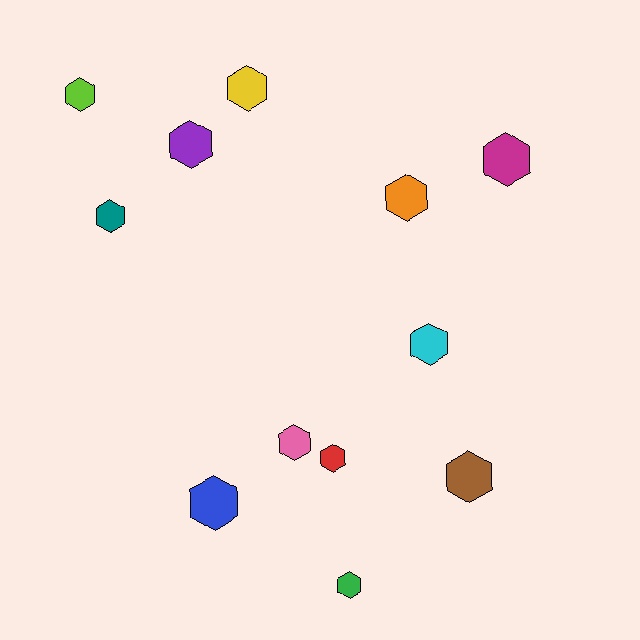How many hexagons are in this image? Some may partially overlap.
There are 12 hexagons.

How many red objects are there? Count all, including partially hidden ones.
There is 1 red object.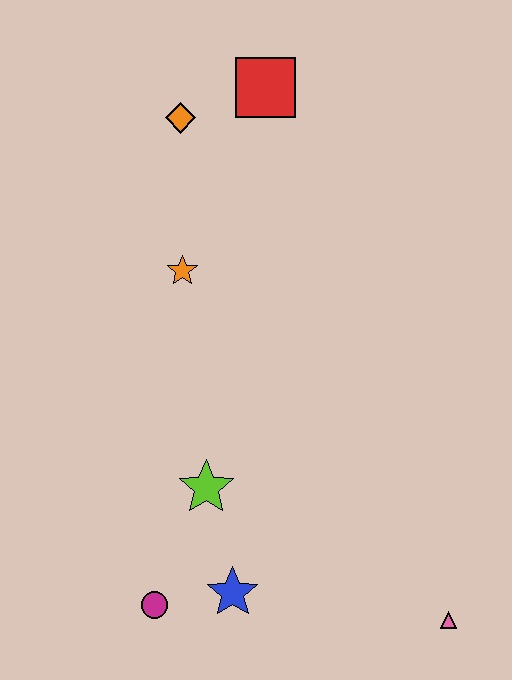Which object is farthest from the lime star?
The red square is farthest from the lime star.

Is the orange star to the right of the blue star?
No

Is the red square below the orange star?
No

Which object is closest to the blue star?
The magenta circle is closest to the blue star.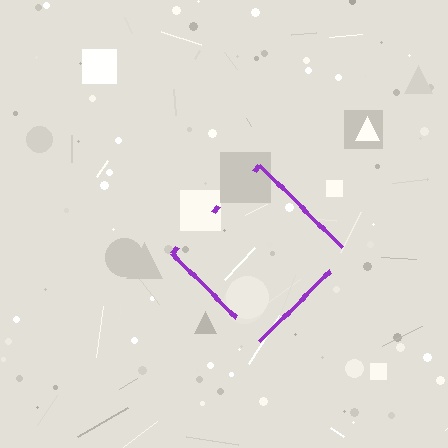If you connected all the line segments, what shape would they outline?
They would outline a diamond.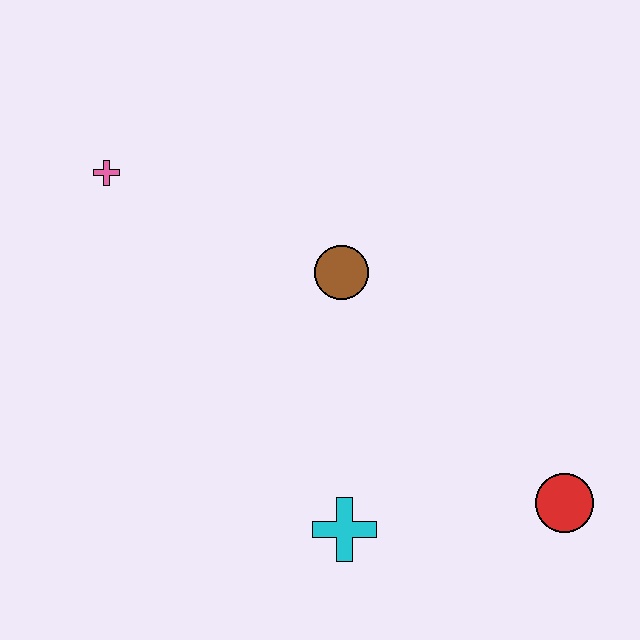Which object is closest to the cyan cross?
The red circle is closest to the cyan cross.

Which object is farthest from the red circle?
The pink cross is farthest from the red circle.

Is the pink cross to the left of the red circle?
Yes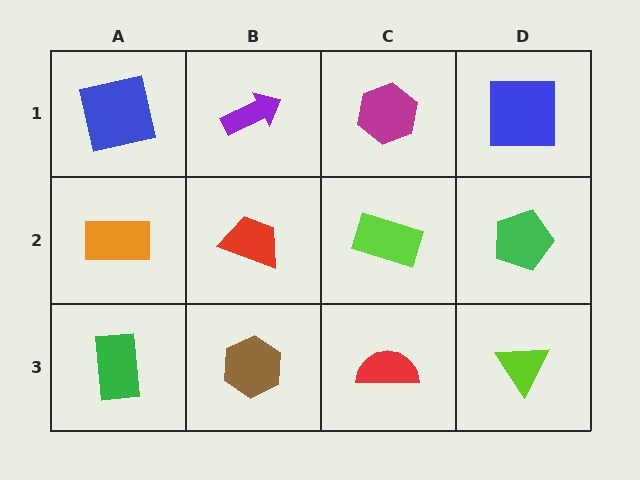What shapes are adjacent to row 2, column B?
A purple arrow (row 1, column B), a brown hexagon (row 3, column B), an orange rectangle (row 2, column A), a lime rectangle (row 2, column C).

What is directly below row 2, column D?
A lime triangle.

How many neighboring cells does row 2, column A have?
3.